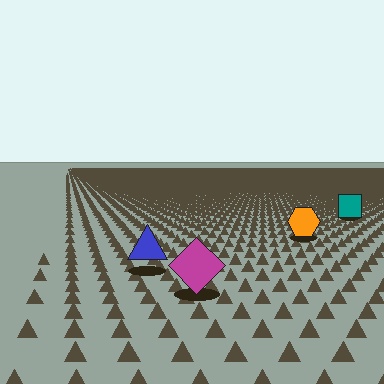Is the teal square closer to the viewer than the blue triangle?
No. The blue triangle is closer — you can tell from the texture gradient: the ground texture is coarser near it.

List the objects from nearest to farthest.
From nearest to farthest: the magenta diamond, the blue triangle, the orange hexagon, the teal square.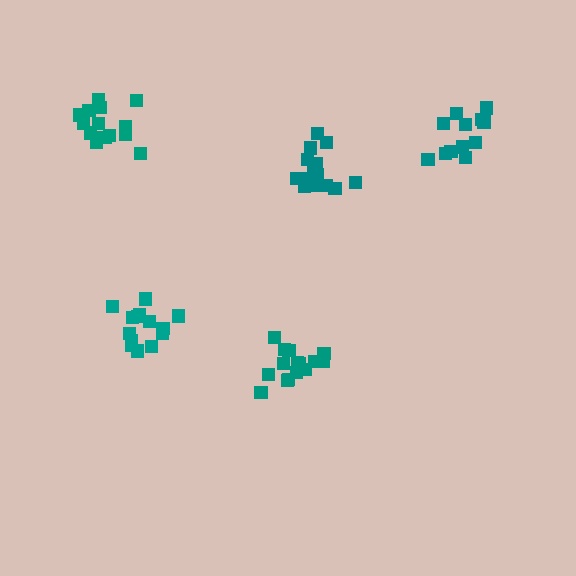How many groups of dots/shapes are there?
There are 5 groups.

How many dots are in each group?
Group 1: 13 dots, Group 2: 14 dots, Group 3: 15 dots, Group 4: 16 dots, Group 5: 16 dots (74 total).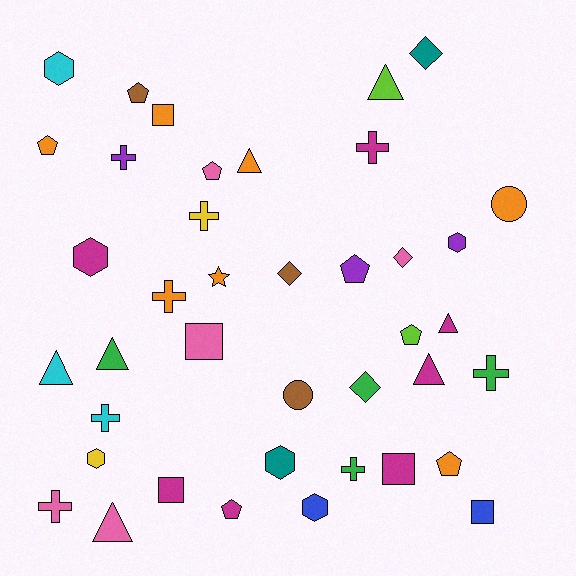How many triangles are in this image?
There are 7 triangles.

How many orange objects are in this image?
There are 7 orange objects.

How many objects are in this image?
There are 40 objects.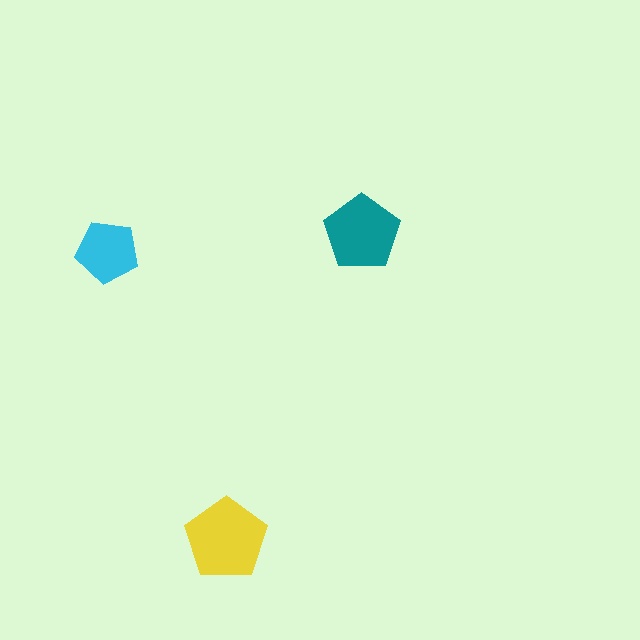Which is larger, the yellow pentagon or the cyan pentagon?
The yellow one.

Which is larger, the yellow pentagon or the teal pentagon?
The yellow one.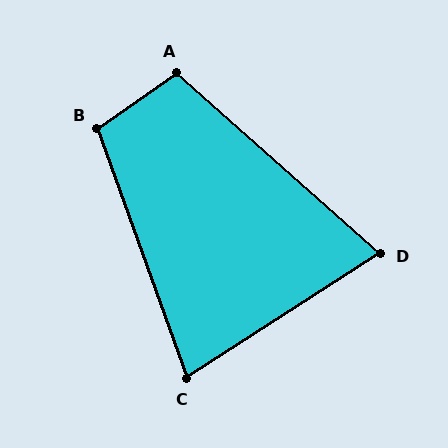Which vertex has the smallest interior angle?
D, at approximately 74 degrees.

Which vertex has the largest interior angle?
B, at approximately 106 degrees.